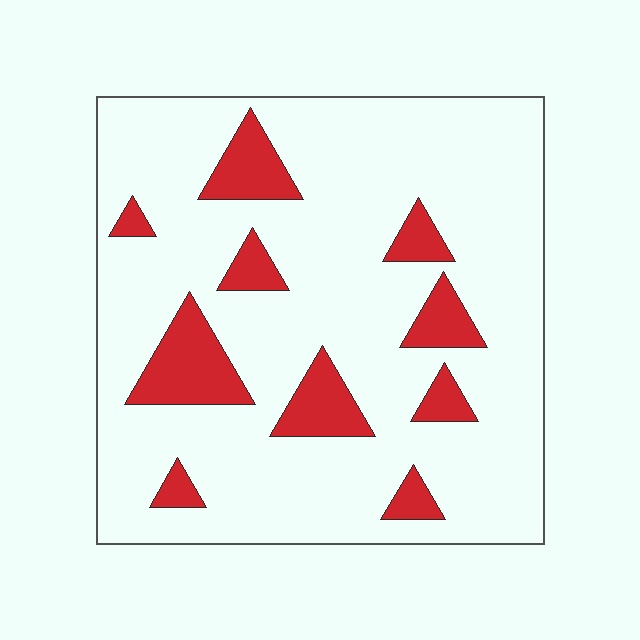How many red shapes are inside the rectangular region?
10.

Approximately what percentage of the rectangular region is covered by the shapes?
Approximately 15%.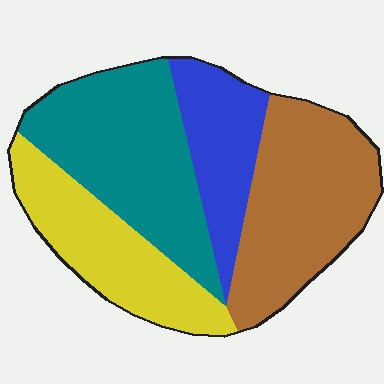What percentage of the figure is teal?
Teal takes up about one third (1/3) of the figure.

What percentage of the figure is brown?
Brown covers roughly 30% of the figure.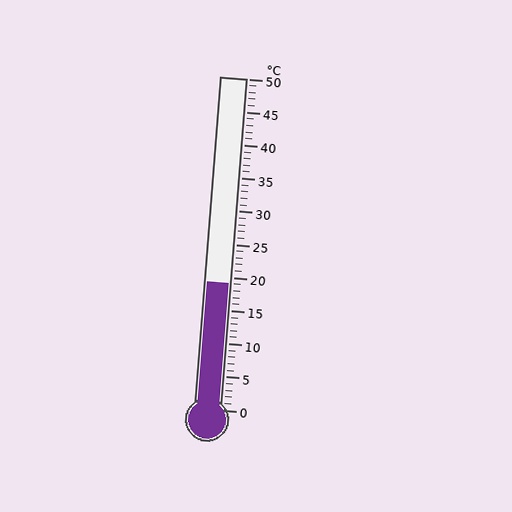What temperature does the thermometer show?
The thermometer shows approximately 19°C.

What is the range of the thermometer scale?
The thermometer scale ranges from 0°C to 50°C.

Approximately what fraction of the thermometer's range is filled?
The thermometer is filled to approximately 40% of its range.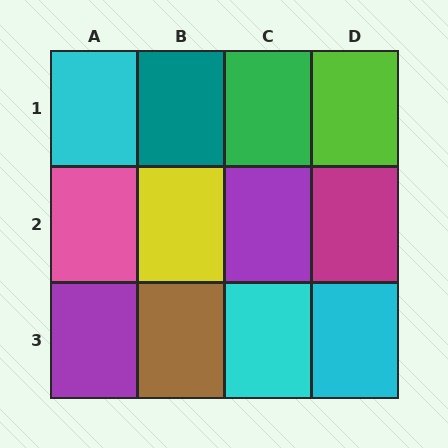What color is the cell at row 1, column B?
Teal.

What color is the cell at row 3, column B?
Brown.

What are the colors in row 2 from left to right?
Pink, yellow, purple, magenta.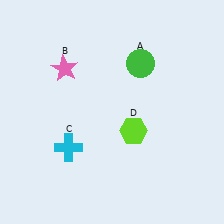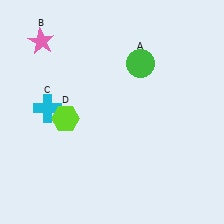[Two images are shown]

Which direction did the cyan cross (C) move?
The cyan cross (C) moved up.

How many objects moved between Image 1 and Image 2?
3 objects moved between the two images.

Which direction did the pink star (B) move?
The pink star (B) moved up.